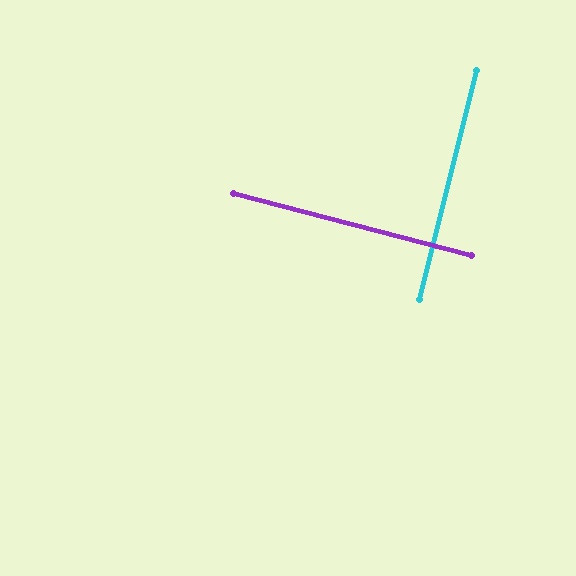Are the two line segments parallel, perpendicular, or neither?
Perpendicular — they meet at approximately 89°.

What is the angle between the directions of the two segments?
Approximately 89 degrees.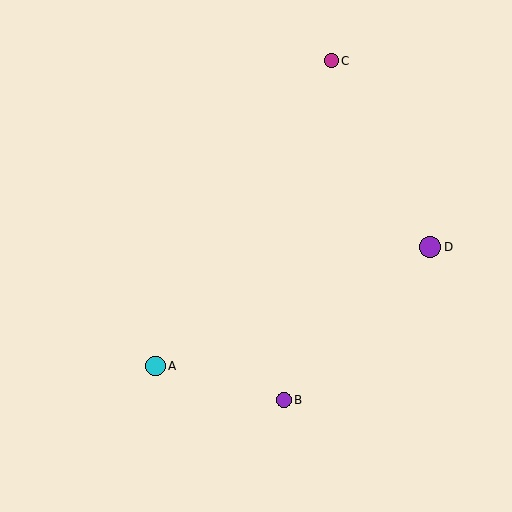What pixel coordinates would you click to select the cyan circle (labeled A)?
Click at (156, 366) to select the cyan circle A.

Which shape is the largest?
The purple circle (labeled D) is the largest.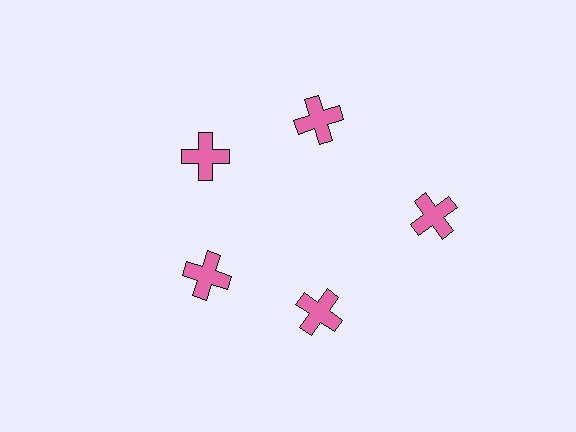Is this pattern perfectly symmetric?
No. The 5 pink crosses are arranged in a ring, but one element near the 3 o'clock position is pushed outward from the center, breaking the 5-fold rotational symmetry.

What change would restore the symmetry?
The symmetry would be restored by moving it inward, back onto the ring so that all 5 crosses sit at equal angles and equal distance from the center.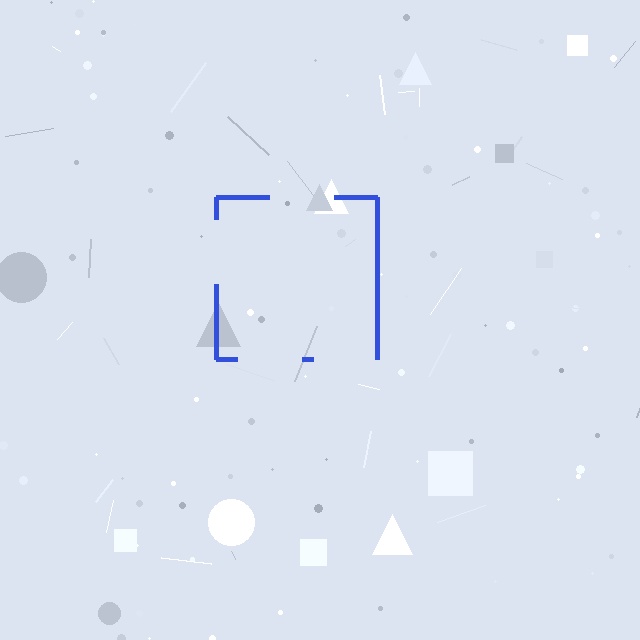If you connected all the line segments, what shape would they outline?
They would outline a square.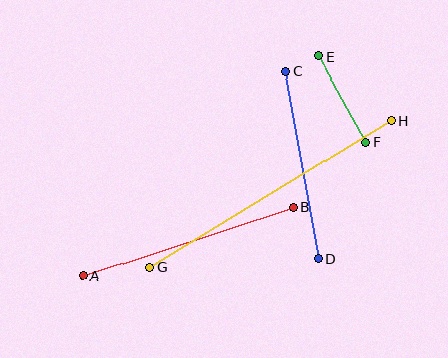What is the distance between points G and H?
The distance is approximately 283 pixels.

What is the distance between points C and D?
The distance is approximately 190 pixels.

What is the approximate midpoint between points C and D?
The midpoint is at approximately (302, 165) pixels.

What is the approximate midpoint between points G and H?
The midpoint is at approximately (271, 194) pixels.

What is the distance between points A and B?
The distance is approximately 221 pixels.